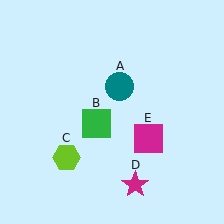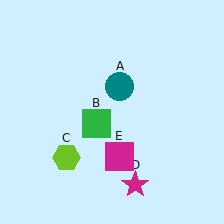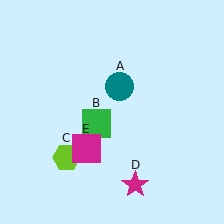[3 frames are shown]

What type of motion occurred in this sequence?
The magenta square (object E) rotated clockwise around the center of the scene.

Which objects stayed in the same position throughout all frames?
Teal circle (object A) and green square (object B) and lime hexagon (object C) and magenta star (object D) remained stationary.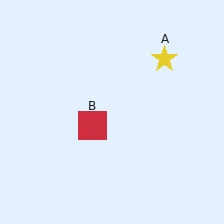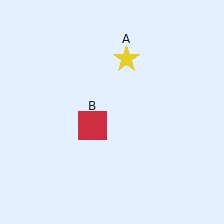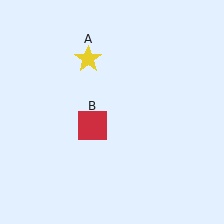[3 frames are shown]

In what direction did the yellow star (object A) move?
The yellow star (object A) moved left.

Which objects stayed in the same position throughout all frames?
Red square (object B) remained stationary.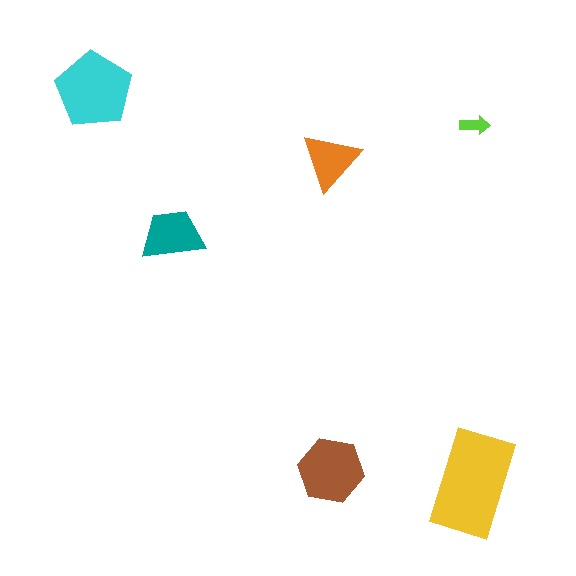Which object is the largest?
The yellow rectangle.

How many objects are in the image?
There are 6 objects in the image.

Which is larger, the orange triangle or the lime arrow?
The orange triangle.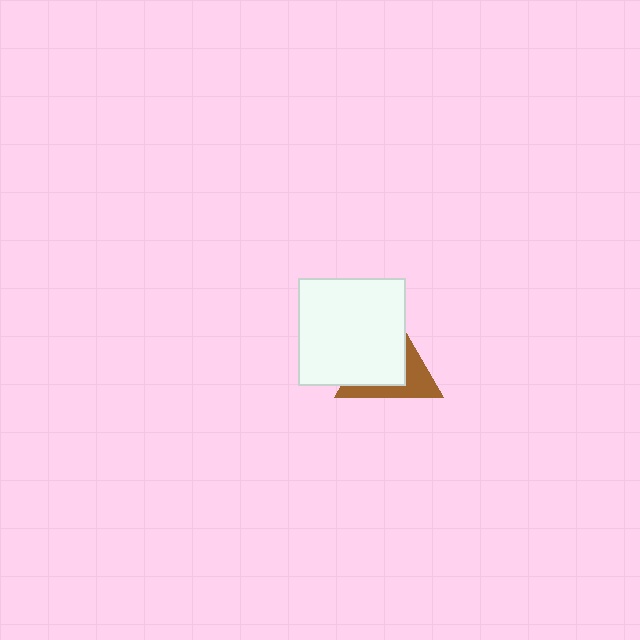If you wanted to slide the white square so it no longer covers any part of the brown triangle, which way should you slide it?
Slide it toward the upper-left — that is the most direct way to separate the two shapes.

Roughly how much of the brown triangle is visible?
A small part of it is visible (roughly 40%).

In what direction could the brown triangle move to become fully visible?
The brown triangle could move toward the lower-right. That would shift it out from behind the white square entirely.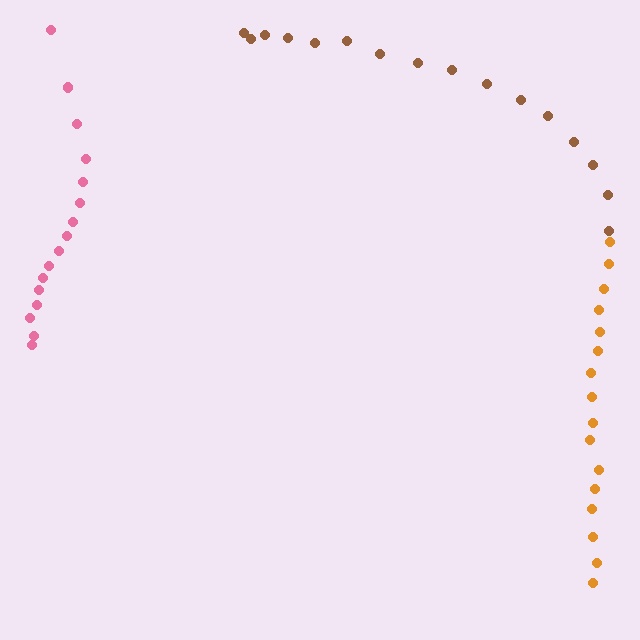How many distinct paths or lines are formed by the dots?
There are 3 distinct paths.